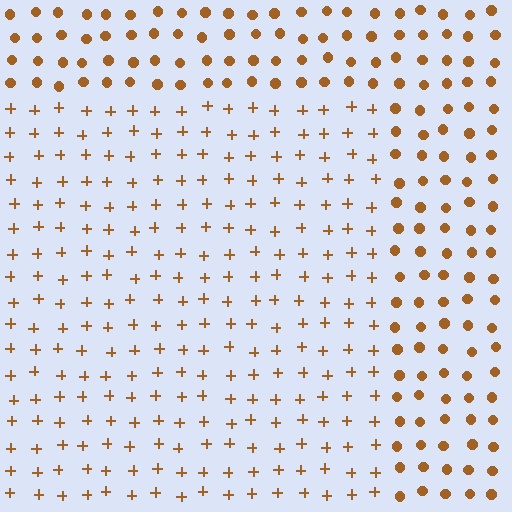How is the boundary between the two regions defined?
The boundary is defined by a change in element shape: plus signs inside vs. circles outside. All elements share the same color and spacing.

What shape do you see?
I see a rectangle.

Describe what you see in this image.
The image is filled with small brown elements arranged in a uniform grid. A rectangle-shaped region contains plus signs, while the surrounding area contains circles. The boundary is defined purely by the change in element shape.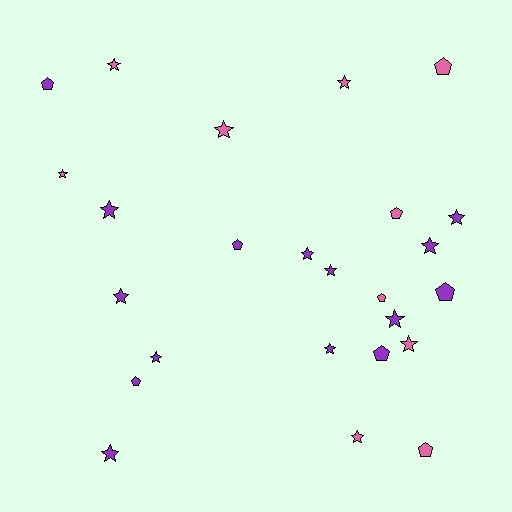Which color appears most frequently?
Purple, with 15 objects.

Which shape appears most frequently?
Star, with 16 objects.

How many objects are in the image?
There are 25 objects.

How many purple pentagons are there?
There are 5 purple pentagons.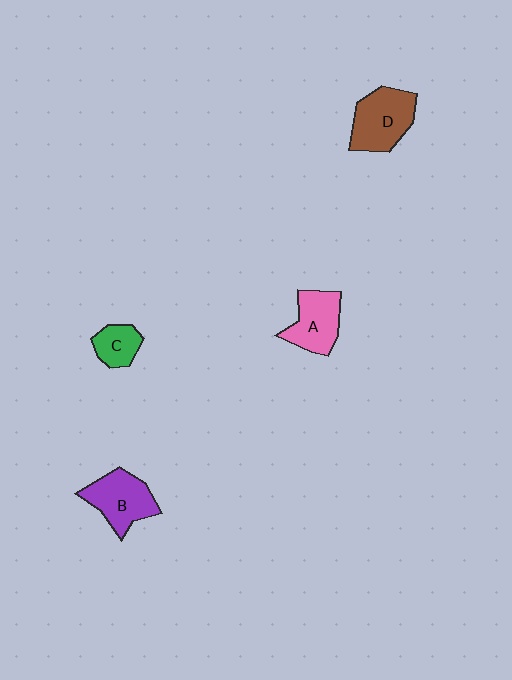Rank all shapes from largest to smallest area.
From largest to smallest: D (brown), B (purple), A (pink), C (green).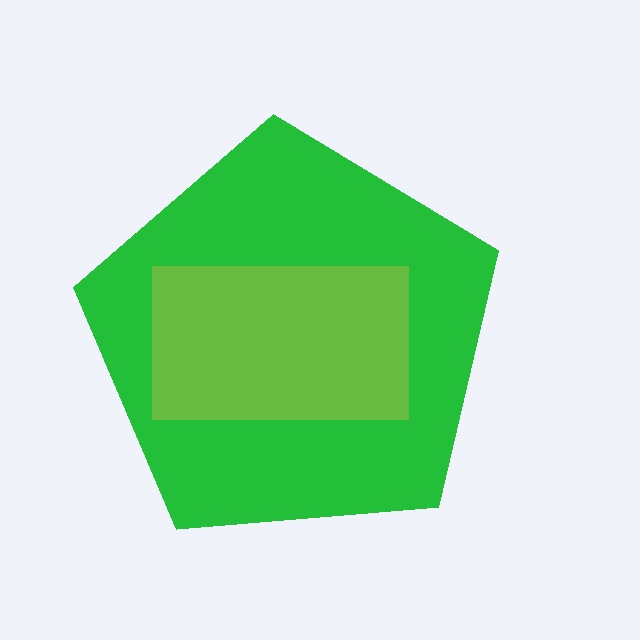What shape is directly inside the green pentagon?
The lime rectangle.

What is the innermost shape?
The lime rectangle.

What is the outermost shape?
The green pentagon.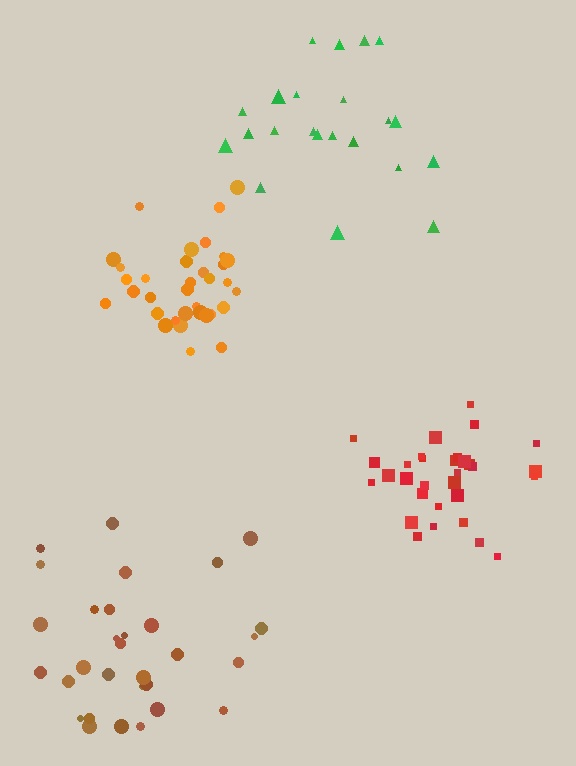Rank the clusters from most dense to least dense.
orange, red, green, brown.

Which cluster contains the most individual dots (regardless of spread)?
Orange (34).